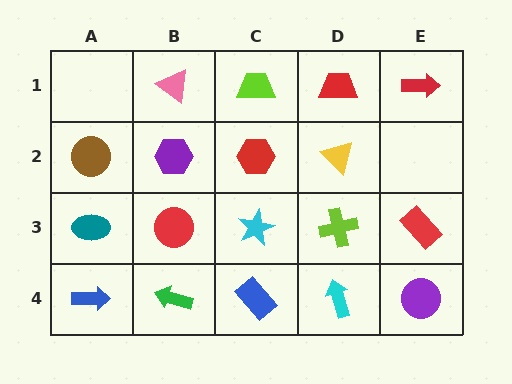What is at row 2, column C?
A red hexagon.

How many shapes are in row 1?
4 shapes.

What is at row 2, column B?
A purple hexagon.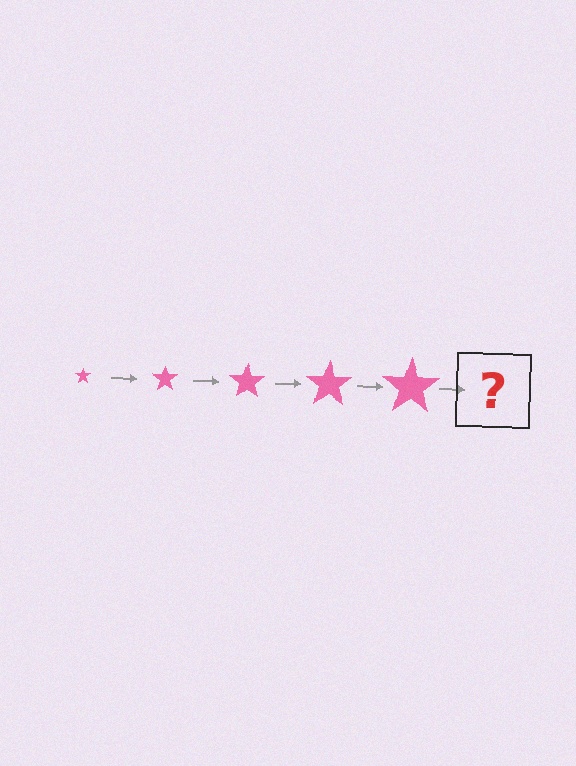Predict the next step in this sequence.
The next step is a pink star, larger than the previous one.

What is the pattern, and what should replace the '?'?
The pattern is that the star gets progressively larger each step. The '?' should be a pink star, larger than the previous one.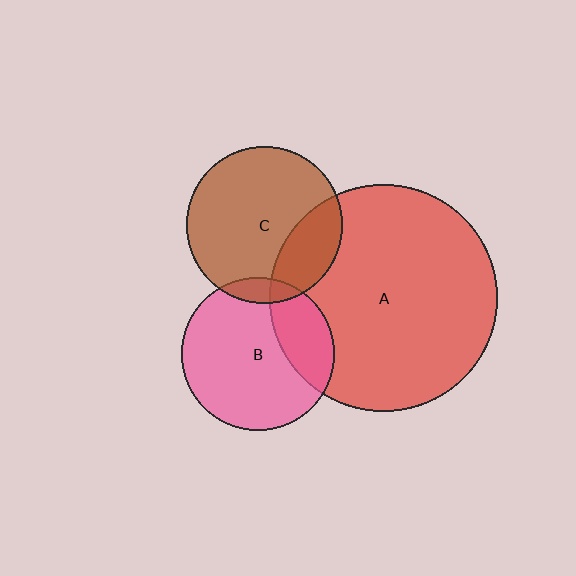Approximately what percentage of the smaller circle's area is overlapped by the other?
Approximately 25%.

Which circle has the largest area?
Circle A (red).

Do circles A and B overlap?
Yes.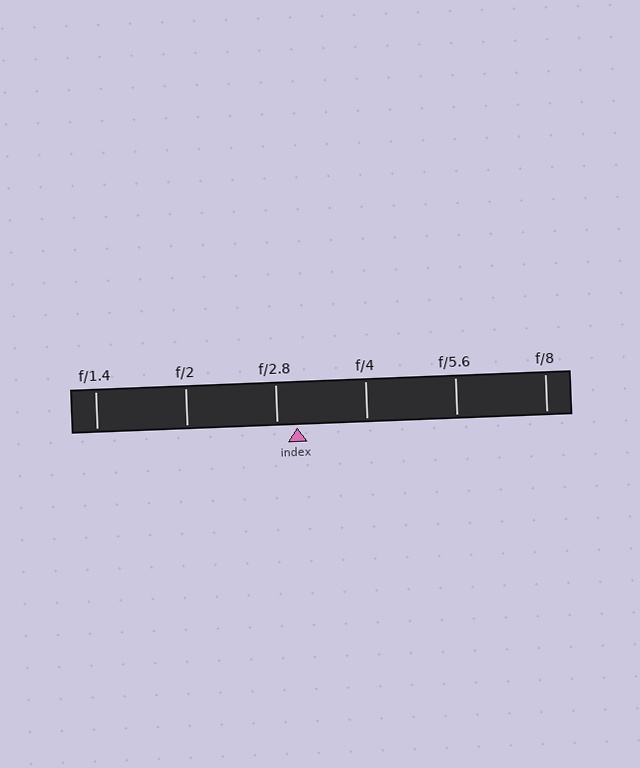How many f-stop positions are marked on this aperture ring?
There are 6 f-stop positions marked.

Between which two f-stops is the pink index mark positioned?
The index mark is between f/2.8 and f/4.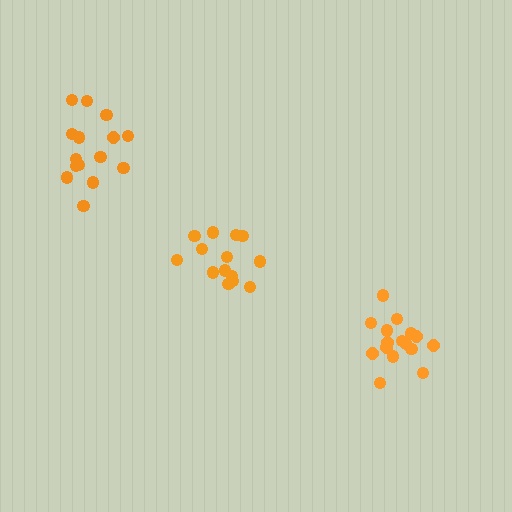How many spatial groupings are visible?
There are 3 spatial groupings.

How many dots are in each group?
Group 1: 14 dots, Group 2: 15 dots, Group 3: 16 dots (45 total).